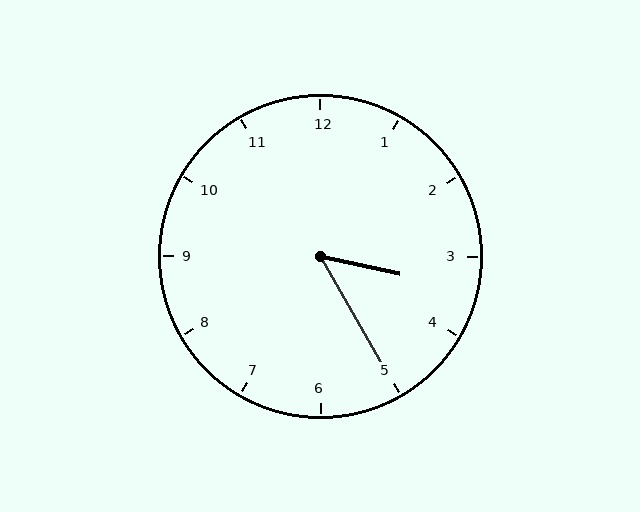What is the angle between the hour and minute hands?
Approximately 48 degrees.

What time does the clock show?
3:25.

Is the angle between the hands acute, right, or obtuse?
It is acute.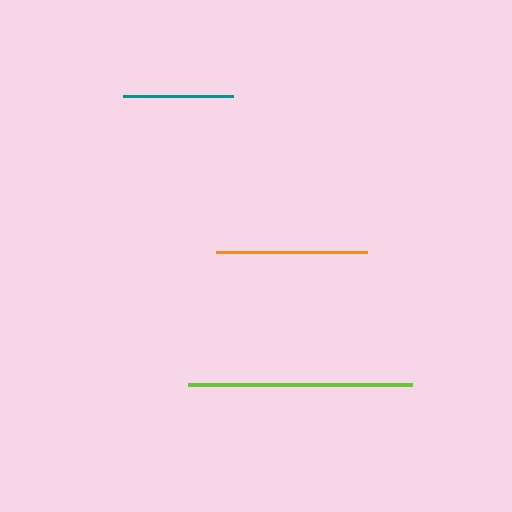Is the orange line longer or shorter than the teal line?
The orange line is longer than the teal line.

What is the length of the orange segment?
The orange segment is approximately 151 pixels long.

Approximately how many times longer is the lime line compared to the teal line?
The lime line is approximately 2.0 times the length of the teal line.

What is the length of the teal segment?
The teal segment is approximately 111 pixels long.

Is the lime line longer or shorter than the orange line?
The lime line is longer than the orange line.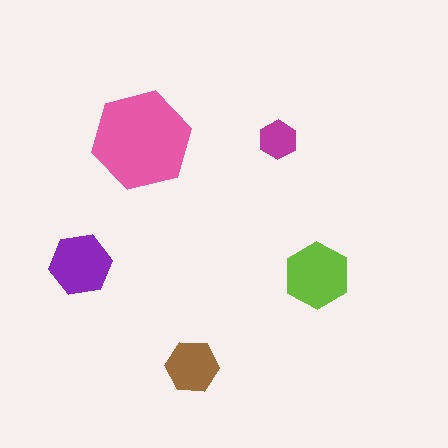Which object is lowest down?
The brown hexagon is bottommost.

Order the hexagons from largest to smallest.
the pink one, the lime one, the purple one, the brown one, the magenta one.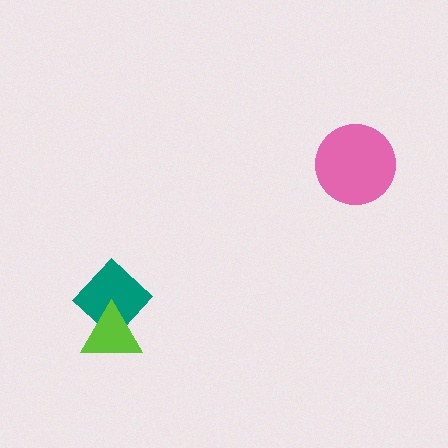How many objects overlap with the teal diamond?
1 object overlaps with the teal diamond.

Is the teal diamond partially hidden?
Yes, it is partially covered by another shape.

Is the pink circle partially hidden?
No, no other shape covers it.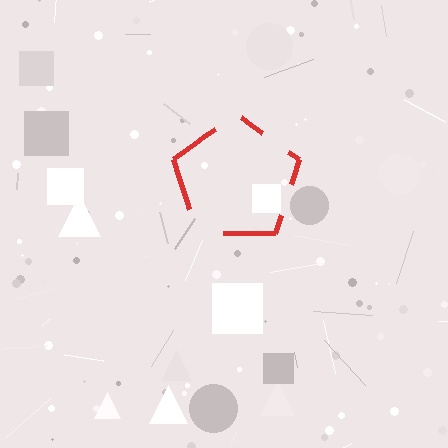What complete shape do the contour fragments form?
The contour fragments form a pentagon.